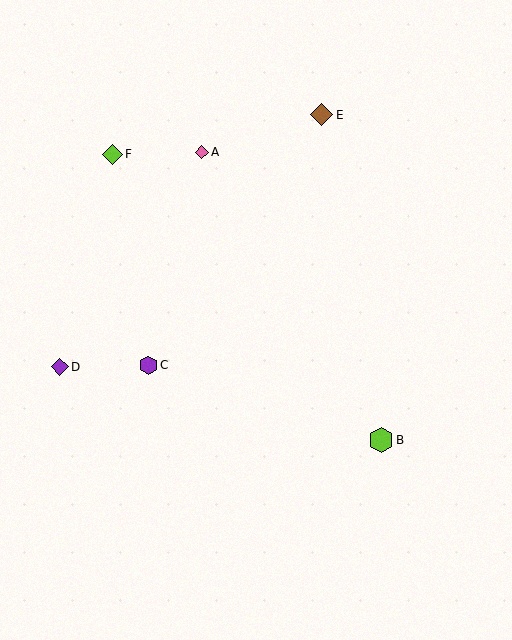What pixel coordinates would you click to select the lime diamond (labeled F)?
Click at (112, 154) to select the lime diamond F.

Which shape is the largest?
The lime hexagon (labeled B) is the largest.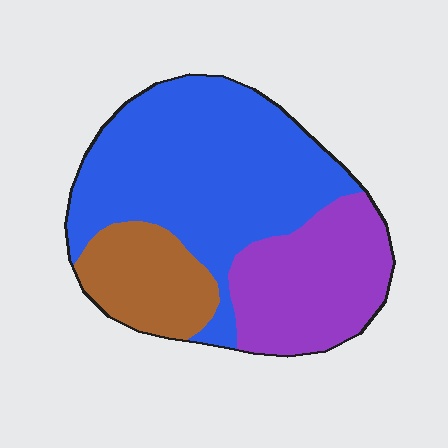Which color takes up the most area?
Blue, at roughly 55%.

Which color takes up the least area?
Brown, at roughly 20%.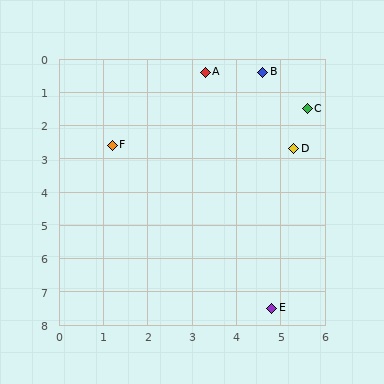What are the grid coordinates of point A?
Point A is at approximately (3.3, 0.4).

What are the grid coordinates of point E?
Point E is at approximately (4.8, 7.5).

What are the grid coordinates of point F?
Point F is at approximately (1.2, 2.6).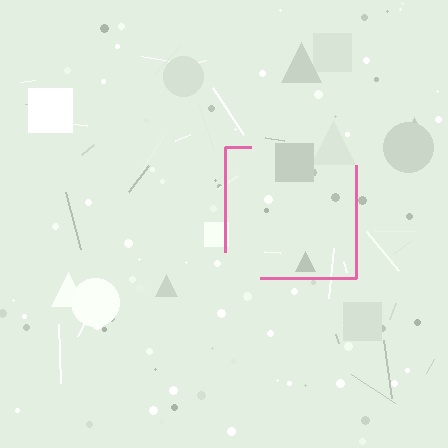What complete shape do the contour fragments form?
The contour fragments form a square.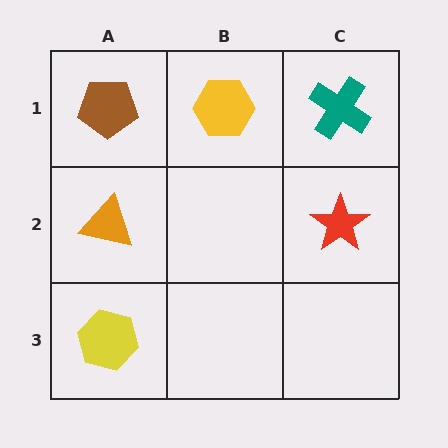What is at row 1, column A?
A brown pentagon.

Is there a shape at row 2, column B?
No, that cell is empty.